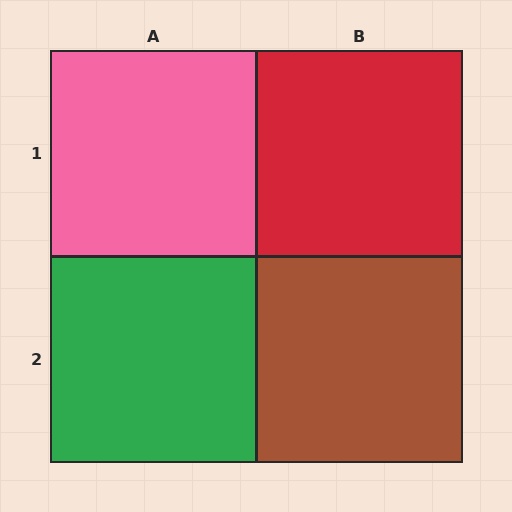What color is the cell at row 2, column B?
Brown.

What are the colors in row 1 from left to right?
Pink, red.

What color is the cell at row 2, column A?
Green.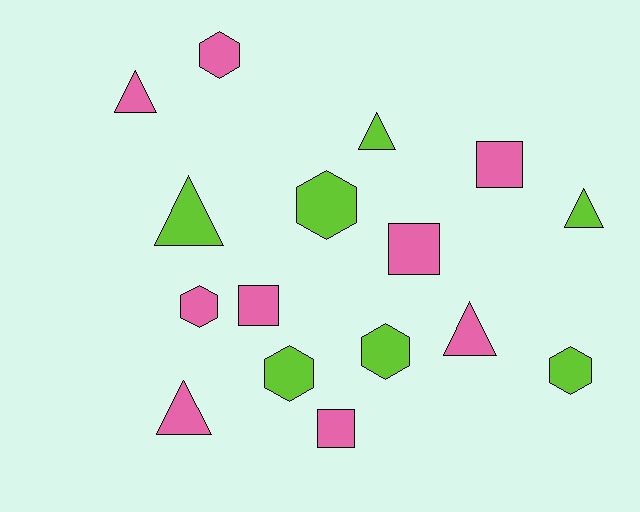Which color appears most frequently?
Pink, with 9 objects.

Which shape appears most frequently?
Triangle, with 6 objects.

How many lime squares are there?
There are no lime squares.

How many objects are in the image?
There are 16 objects.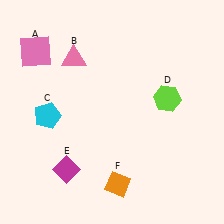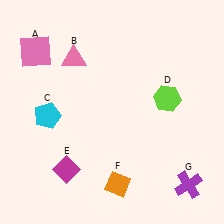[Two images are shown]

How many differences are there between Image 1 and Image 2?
There is 1 difference between the two images.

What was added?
A purple cross (G) was added in Image 2.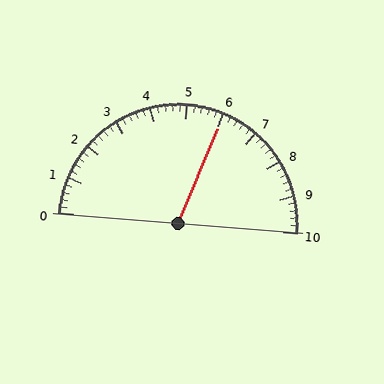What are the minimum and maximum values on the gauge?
The gauge ranges from 0 to 10.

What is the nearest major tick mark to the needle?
The nearest major tick mark is 6.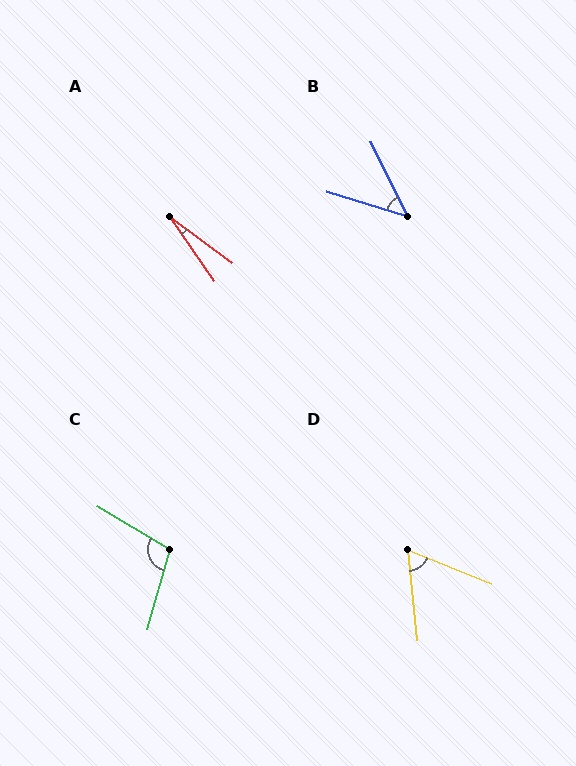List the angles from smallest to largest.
A (19°), B (47°), D (62°), C (105°).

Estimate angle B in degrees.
Approximately 47 degrees.